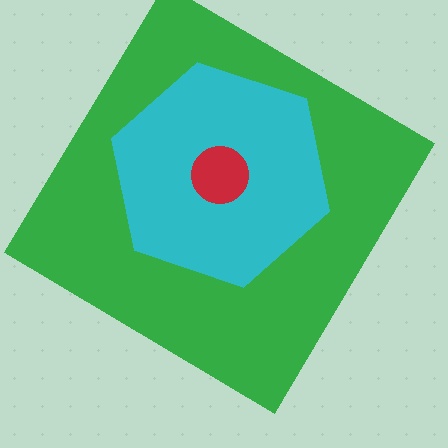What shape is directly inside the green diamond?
The cyan hexagon.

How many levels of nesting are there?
3.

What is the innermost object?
The red circle.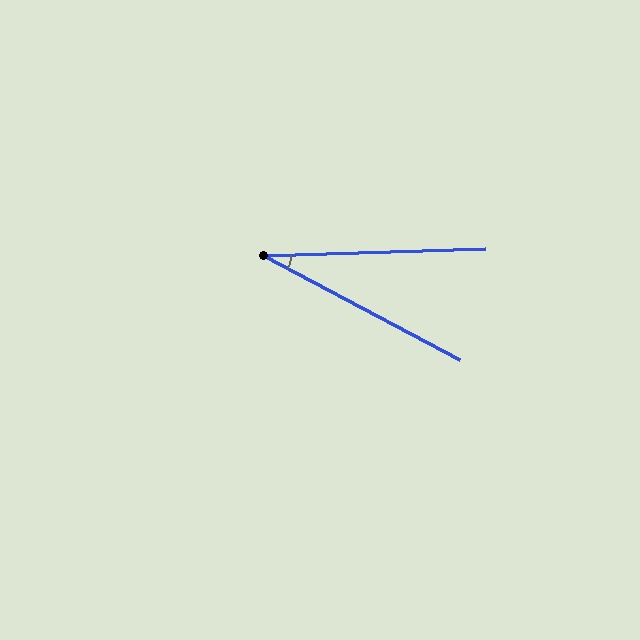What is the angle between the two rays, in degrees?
Approximately 30 degrees.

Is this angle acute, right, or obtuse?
It is acute.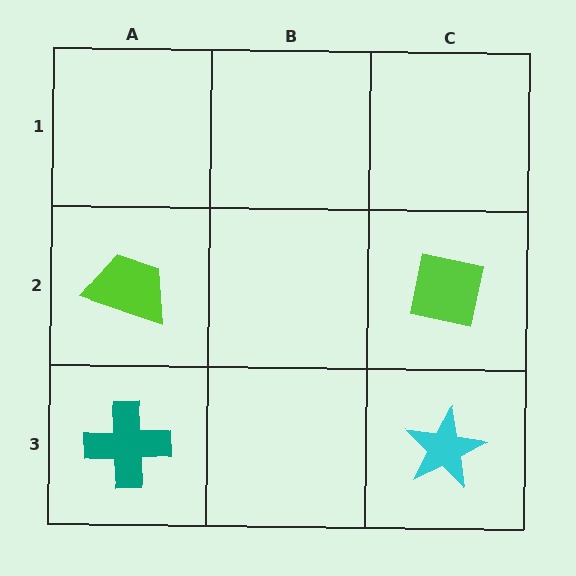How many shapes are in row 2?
2 shapes.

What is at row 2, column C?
A lime square.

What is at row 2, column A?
A lime trapezoid.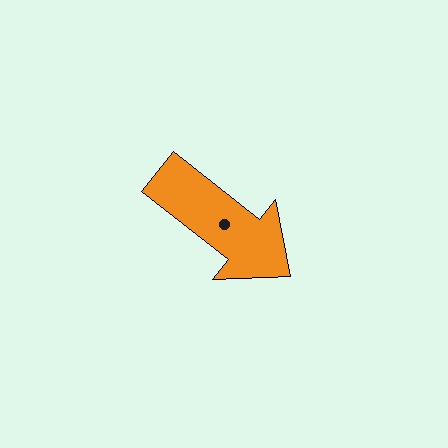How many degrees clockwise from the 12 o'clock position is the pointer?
Approximately 128 degrees.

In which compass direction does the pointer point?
Southeast.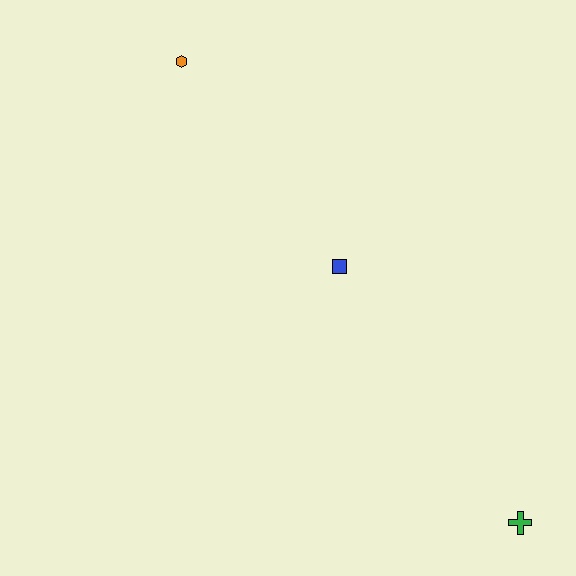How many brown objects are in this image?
There are no brown objects.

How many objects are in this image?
There are 3 objects.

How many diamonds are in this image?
There are no diamonds.